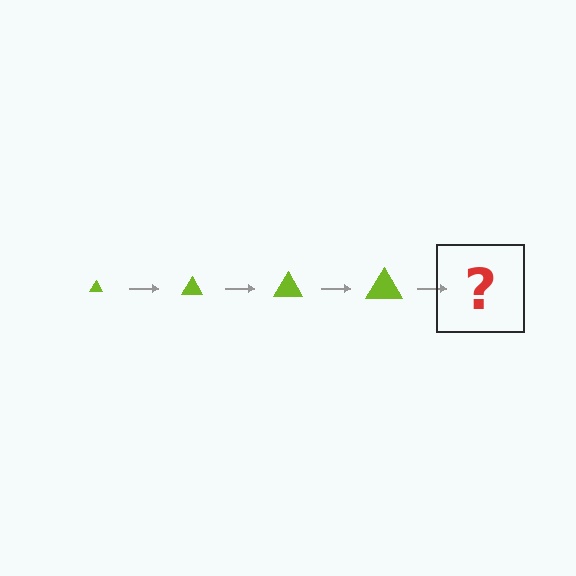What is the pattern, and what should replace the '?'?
The pattern is that the triangle gets progressively larger each step. The '?' should be a lime triangle, larger than the previous one.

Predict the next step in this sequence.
The next step is a lime triangle, larger than the previous one.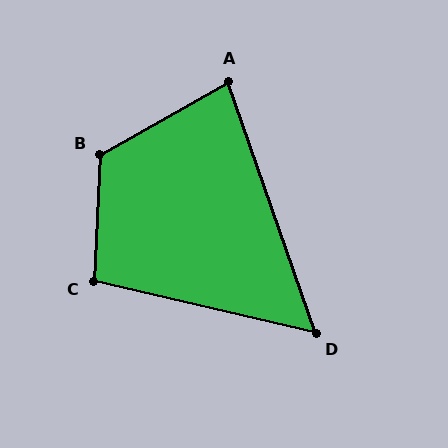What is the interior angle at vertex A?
Approximately 80 degrees (acute).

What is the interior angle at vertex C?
Approximately 100 degrees (obtuse).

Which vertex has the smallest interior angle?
D, at approximately 58 degrees.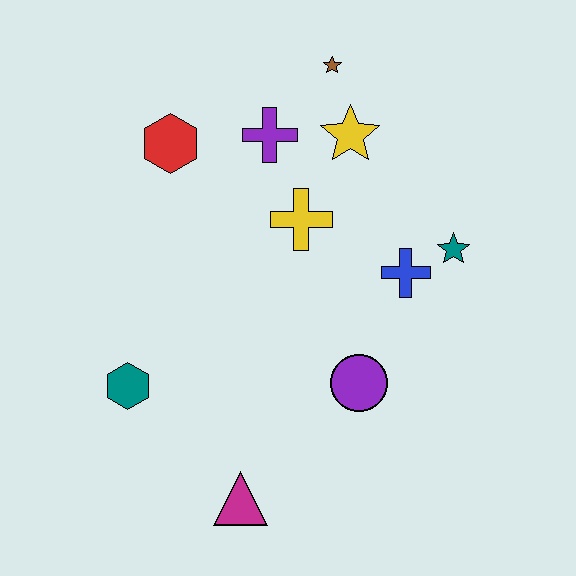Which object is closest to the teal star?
The blue cross is closest to the teal star.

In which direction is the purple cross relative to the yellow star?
The purple cross is to the left of the yellow star.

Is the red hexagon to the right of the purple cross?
No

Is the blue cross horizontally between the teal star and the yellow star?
Yes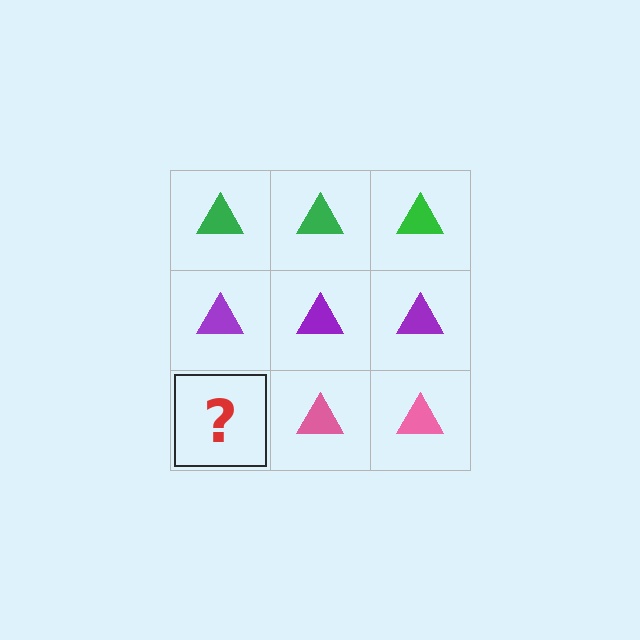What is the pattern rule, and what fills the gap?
The rule is that each row has a consistent color. The gap should be filled with a pink triangle.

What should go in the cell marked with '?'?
The missing cell should contain a pink triangle.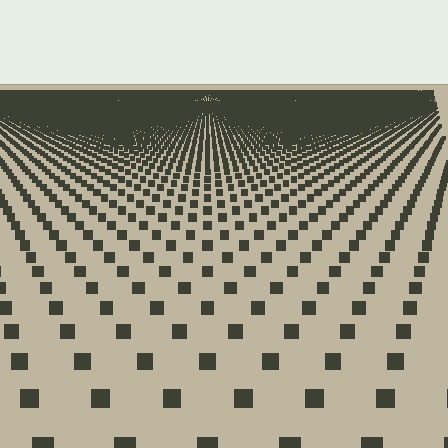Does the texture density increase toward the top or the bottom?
Density increases toward the top.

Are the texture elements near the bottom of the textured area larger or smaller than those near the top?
Larger. Near the bottom, elements are closer to the viewer and appear at a bigger on-screen size.